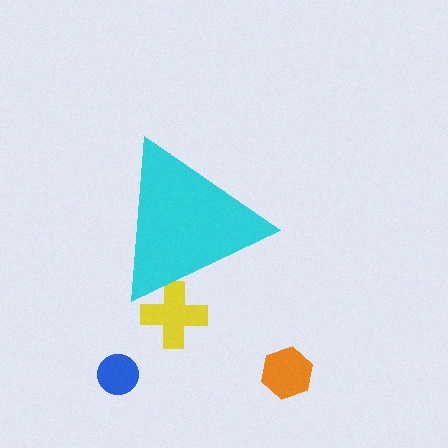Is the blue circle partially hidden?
No, the blue circle is fully visible.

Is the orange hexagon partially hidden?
No, the orange hexagon is fully visible.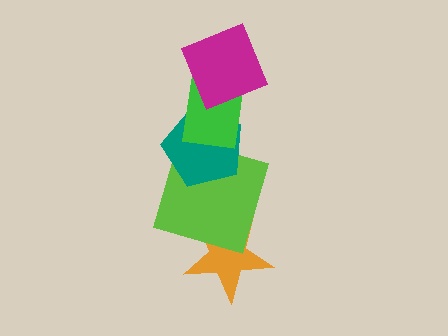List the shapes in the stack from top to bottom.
From top to bottom: the magenta square, the green rectangle, the teal pentagon, the lime square, the orange star.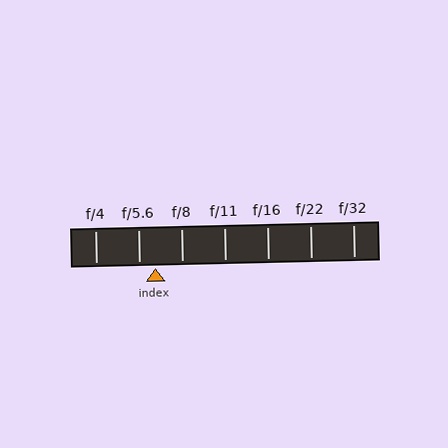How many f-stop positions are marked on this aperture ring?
There are 7 f-stop positions marked.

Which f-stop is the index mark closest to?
The index mark is closest to f/5.6.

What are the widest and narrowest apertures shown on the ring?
The widest aperture shown is f/4 and the narrowest is f/32.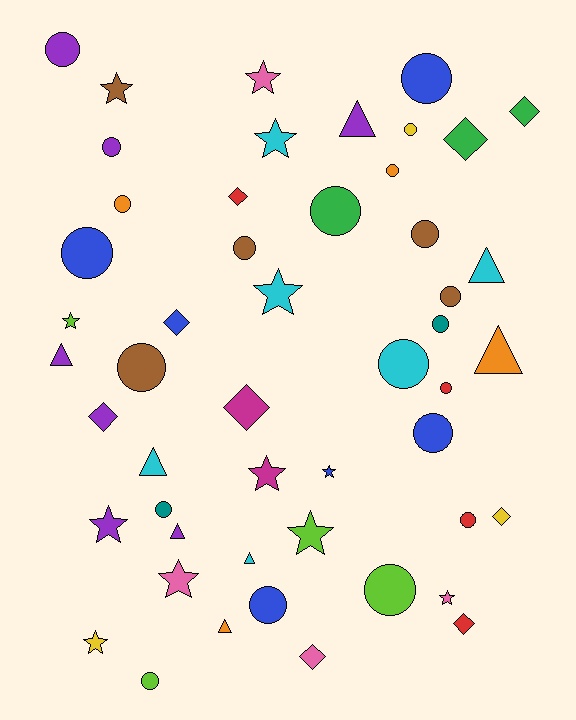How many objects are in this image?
There are 50 objects.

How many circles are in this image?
There are 21 circles.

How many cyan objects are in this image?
There are 6 cyan objects.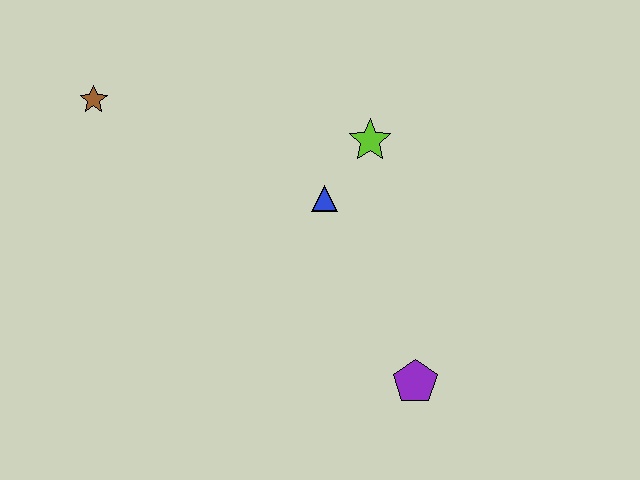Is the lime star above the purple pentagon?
Yes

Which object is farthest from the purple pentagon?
The brown star is farthest from the purple pentagon.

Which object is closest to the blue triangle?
The lime star is closest to the blue triangle.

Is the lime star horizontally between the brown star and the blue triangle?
No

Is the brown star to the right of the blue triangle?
No